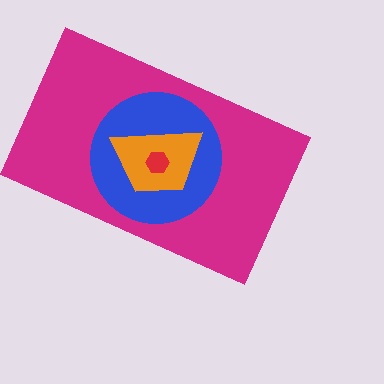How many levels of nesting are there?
4.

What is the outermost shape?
The magenta rectangle.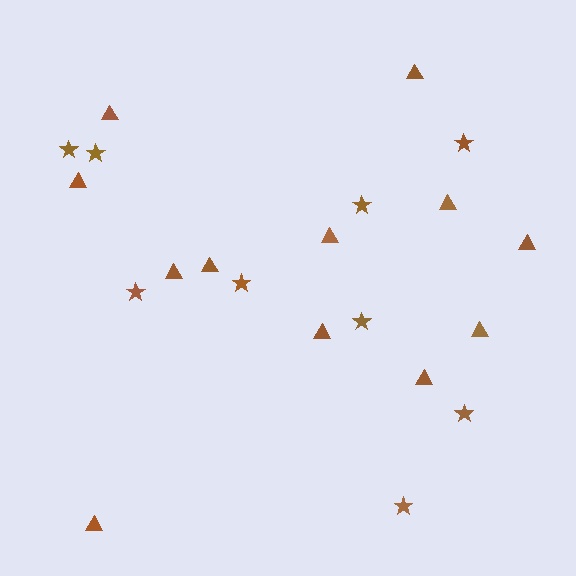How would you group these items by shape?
There are 2 groups: one group of triangles (12) and one group of stars (9).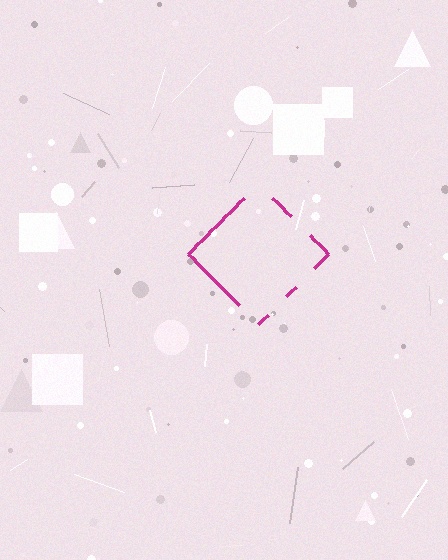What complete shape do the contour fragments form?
The contour fragments form a diamond.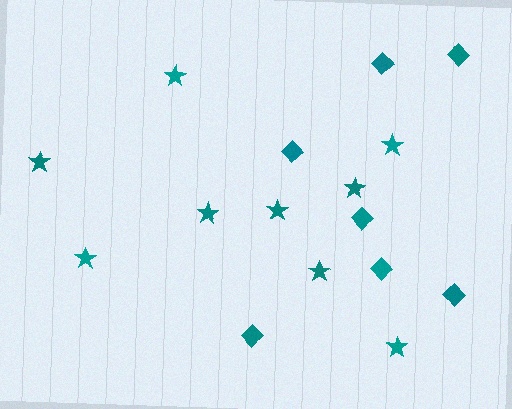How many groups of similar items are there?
There are 2 groups: one group of diamonds (7) and one group of stars (9).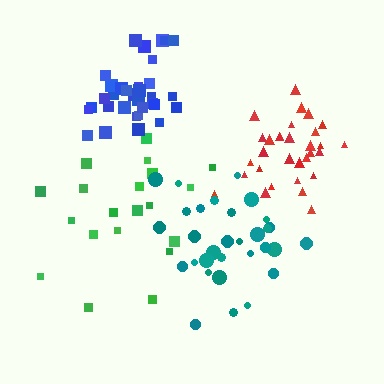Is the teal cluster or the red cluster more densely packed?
Red.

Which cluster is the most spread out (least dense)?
Green.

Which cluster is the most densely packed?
Blue.